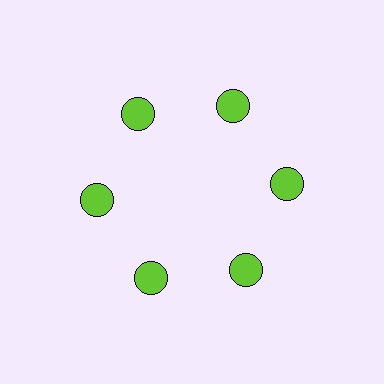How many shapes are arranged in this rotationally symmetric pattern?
There are 6 shapes, arranged in 6 groups of 1.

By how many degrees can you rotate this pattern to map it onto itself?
The pattern maps onto itself every 60 degrees of rotation.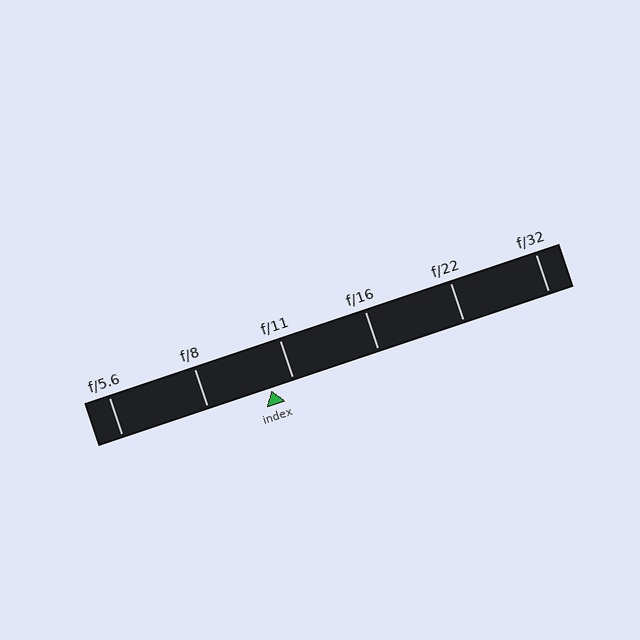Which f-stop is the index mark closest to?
The index mark is closest to f/11.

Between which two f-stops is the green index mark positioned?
The index mark is between f/8 and f/11.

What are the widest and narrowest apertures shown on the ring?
The widest aperture shown is f/5.6 and the narrowest is f/32.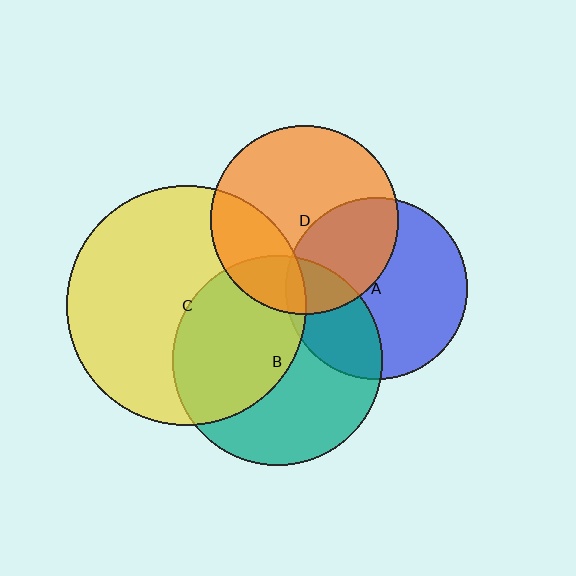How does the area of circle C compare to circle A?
Approximately 1.7 times.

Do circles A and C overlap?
Yes.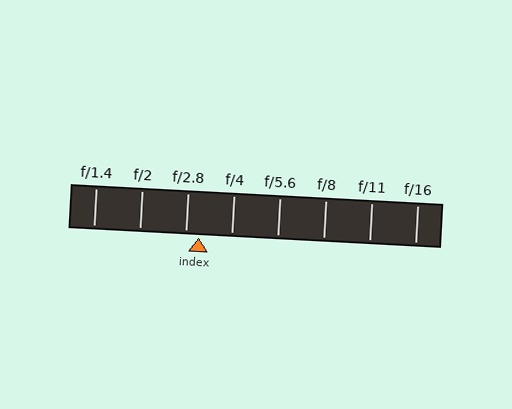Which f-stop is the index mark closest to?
The index mark is closest to f/2.8.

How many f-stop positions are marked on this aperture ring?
There are 8 f-stop positions marked.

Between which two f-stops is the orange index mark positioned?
The index mark is between f/2.8 and f/4.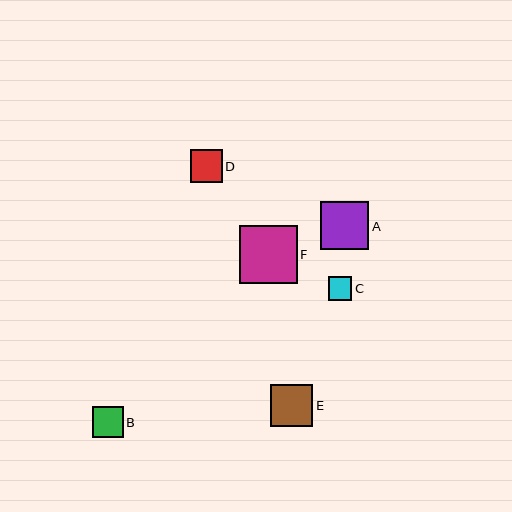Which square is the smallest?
Square C is the smallest with a size of approximately 24 pixels.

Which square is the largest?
Square F is the largest with a size of approximately 58 pixels.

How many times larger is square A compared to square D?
Square A is approximately 1.5 times the size of square D.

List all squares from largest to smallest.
From largest to smallest: F, A, E, D, B, C.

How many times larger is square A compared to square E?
Square A is approximately 1.1 times the size of square E.